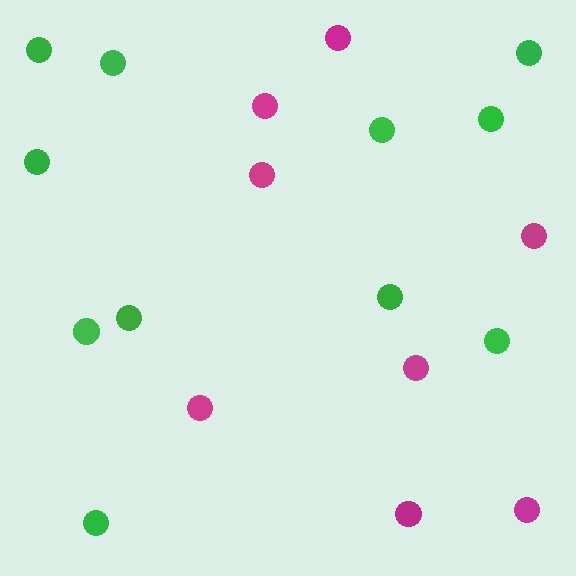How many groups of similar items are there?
There are 2 groups: one group of green circles (11) and one group of magenta circles (8).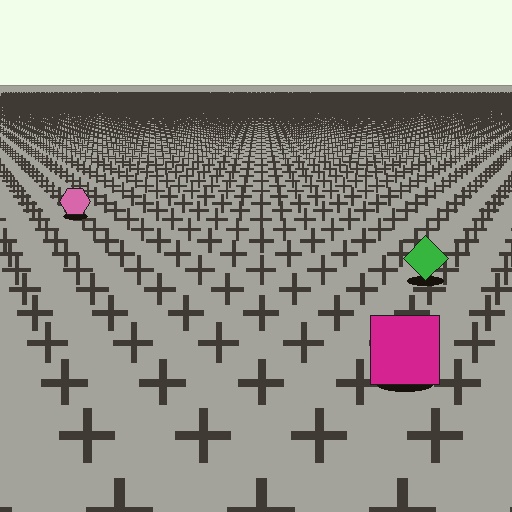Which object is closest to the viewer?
The magenta square is closest. The texture marks near it are larger and more spread out.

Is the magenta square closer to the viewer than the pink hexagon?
Yes. The magenta square is closer — you can tell from the texture gradient: the ground texture is coarser near it.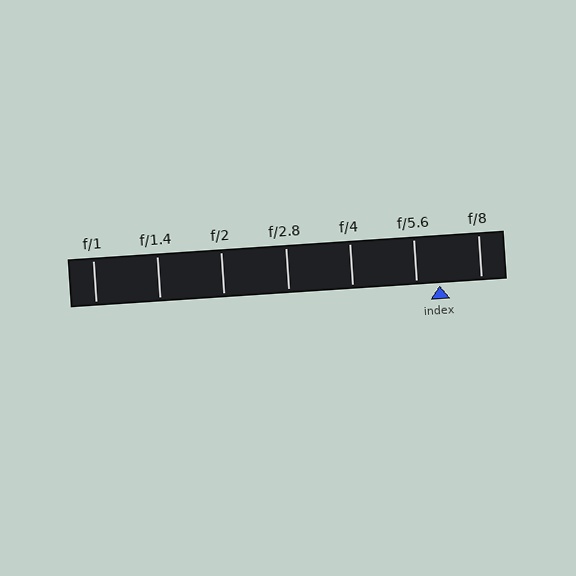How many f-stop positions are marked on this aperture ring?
There are 7 f-stop positions marked.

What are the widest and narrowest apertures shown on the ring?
The widest aperture shown is f/1 and the narrowest is f/8.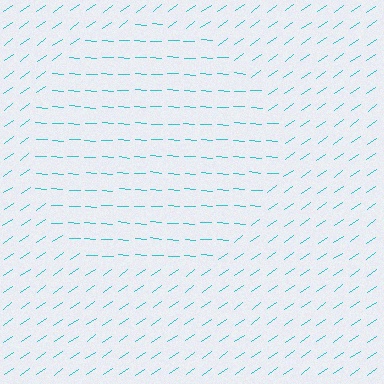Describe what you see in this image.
The image is filled with small cyan line segments. A circle region in the image has lines oriented differently from the surrounding lines, creating a visible texture boundary.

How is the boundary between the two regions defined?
The boundary is defined purely by a change in line orientation (approximately 39 degrees difference). All lines are the same color and thickness.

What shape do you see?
I see a circle.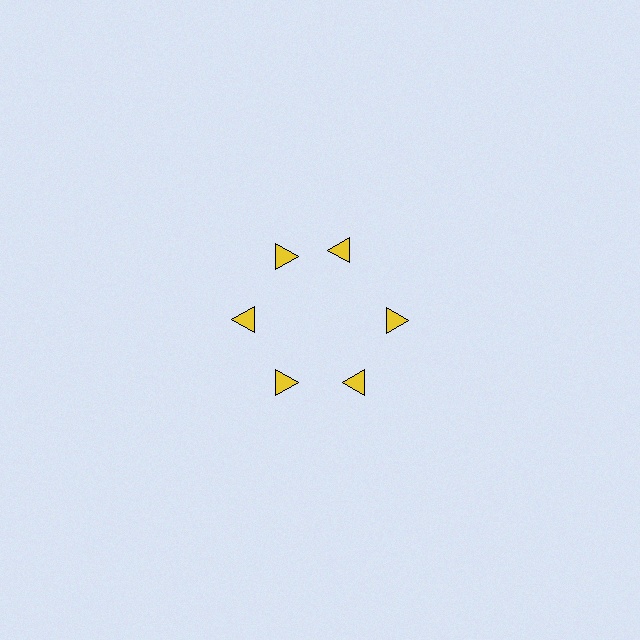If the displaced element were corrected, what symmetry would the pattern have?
It would have 6-fold rotational symmetry — the pattern would map onto itself every 60 degrees.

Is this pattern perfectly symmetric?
No. The 6 yellow triangles are arranged in a ring, but one element near the 1 o'clock position is rotated out of alignment along the ring, breaking the 6-fold rotational symmetry.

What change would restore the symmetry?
The symmetry would be restored by rotating it back into even spacing with its neighbors so that all 6 triangles sit at equal angles and equal distance from the center.